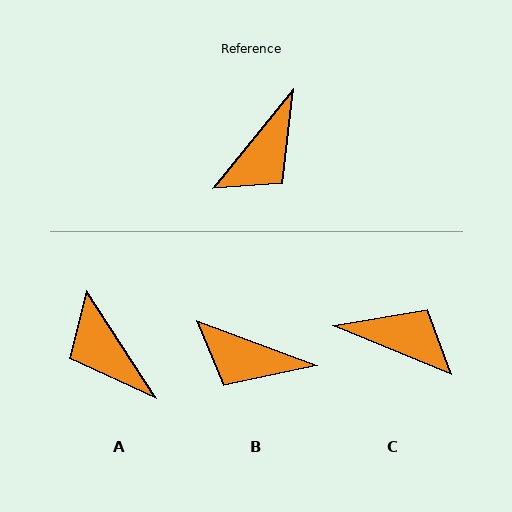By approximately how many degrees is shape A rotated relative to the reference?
Approximately 108 degrees clockwise.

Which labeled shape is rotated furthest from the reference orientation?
A, about 108 degrees away.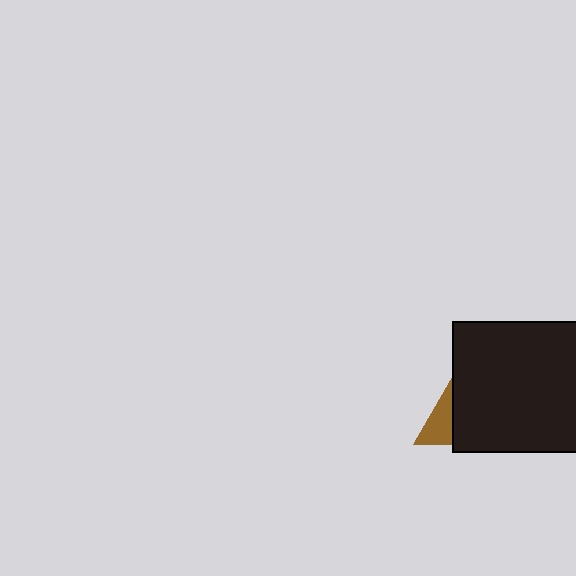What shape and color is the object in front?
The object in front is a black square.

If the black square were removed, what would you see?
You would see the complete brown triangle.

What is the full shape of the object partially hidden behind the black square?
The partially hidden object is a brown triangle.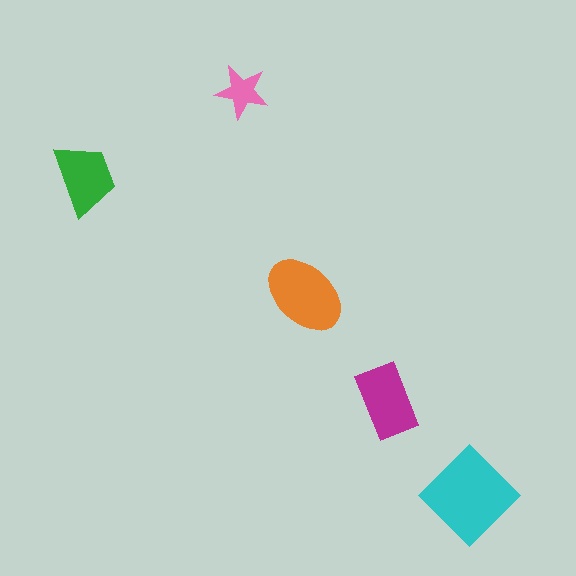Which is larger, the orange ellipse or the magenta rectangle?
The orange ellipse.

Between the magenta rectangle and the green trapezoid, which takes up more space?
The magenta rectangle.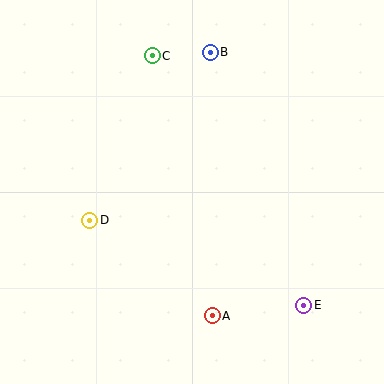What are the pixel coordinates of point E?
Point E is at (304, 305).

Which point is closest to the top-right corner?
Point B is closest to the top-right corner.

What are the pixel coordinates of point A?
Point A is at (212, 316).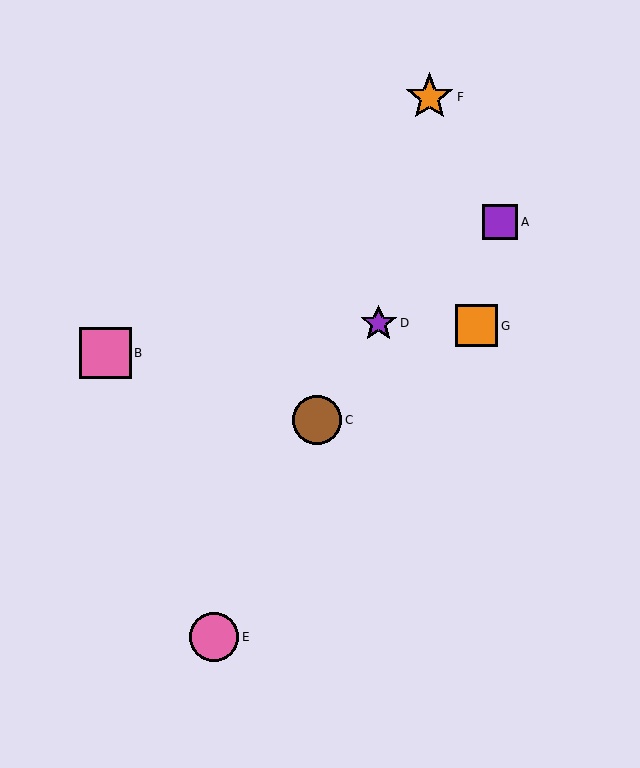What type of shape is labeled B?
Shape B is a pink square.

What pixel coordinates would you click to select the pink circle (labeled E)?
Click at (214, 637) to select the pink circle E.